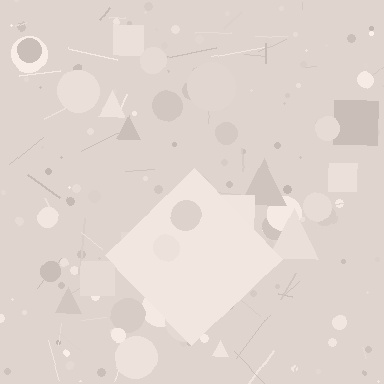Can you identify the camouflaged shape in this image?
The camouflaged shape is a diamond.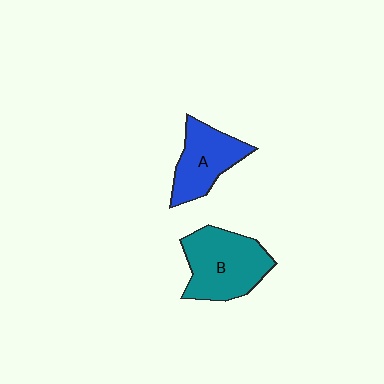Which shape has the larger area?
Shape B (teal).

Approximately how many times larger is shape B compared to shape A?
Approximately 1.4 times.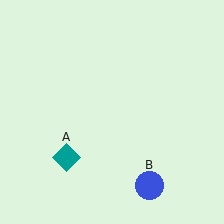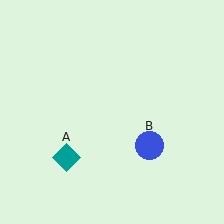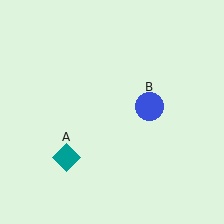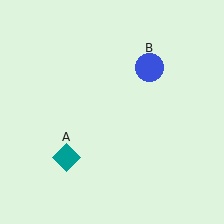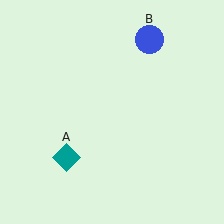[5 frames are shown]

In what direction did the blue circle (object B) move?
The blue circle (object B) moved up.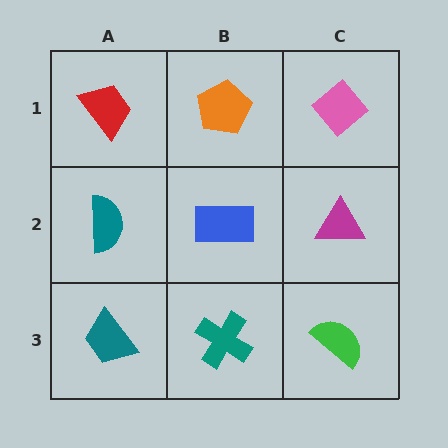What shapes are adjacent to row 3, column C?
A magenta triangle (row 2, column C), a teal cross (row 3, column B).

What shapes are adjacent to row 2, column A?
A red trapezoid (row 1, column A), a teal trapezoid (row 3, column A), a blue rectangle (row 2, column B).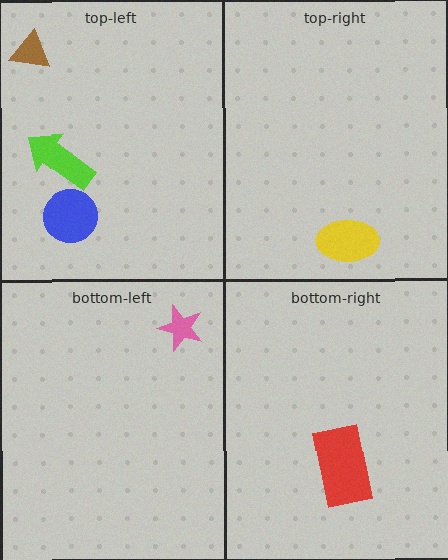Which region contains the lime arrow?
The top-left region.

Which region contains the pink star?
The bottom-left region.